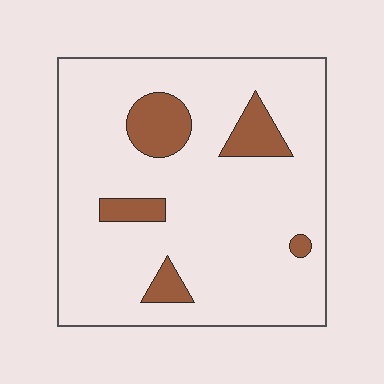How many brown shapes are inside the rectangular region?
5.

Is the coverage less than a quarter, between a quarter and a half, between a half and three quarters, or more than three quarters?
Less than a quarter.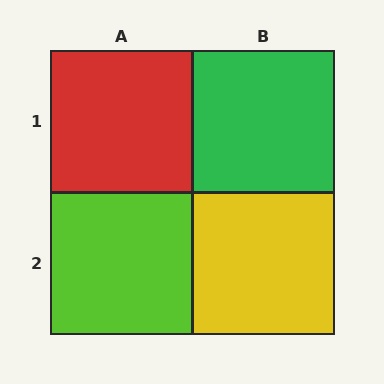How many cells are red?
1 cell is red.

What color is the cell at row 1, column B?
Green.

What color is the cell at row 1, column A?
Red.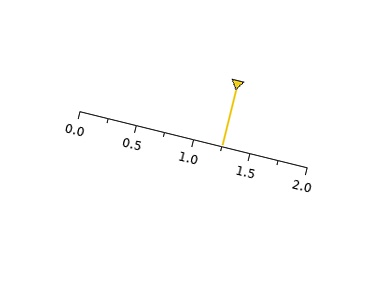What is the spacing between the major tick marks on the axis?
The major ticks are spaced 0.5 apart.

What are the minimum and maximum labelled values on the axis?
The axis runs from 0.0 to 2.0.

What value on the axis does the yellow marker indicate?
The marker indicates approximately 1.25.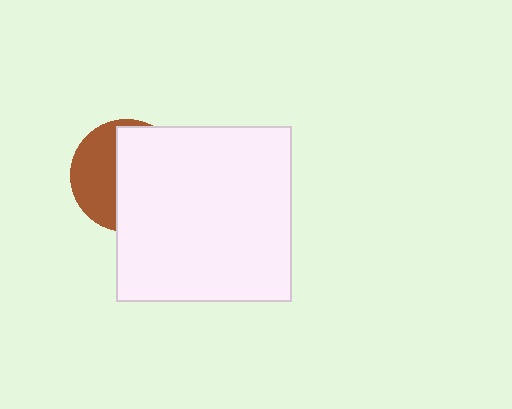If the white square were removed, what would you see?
You would see the complete brown circle.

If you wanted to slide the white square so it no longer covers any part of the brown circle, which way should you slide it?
Slide it right — that is the most direct way to separate the two shapes.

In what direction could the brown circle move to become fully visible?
The brown circle could move left. That would shift it out from behind the white square entirely.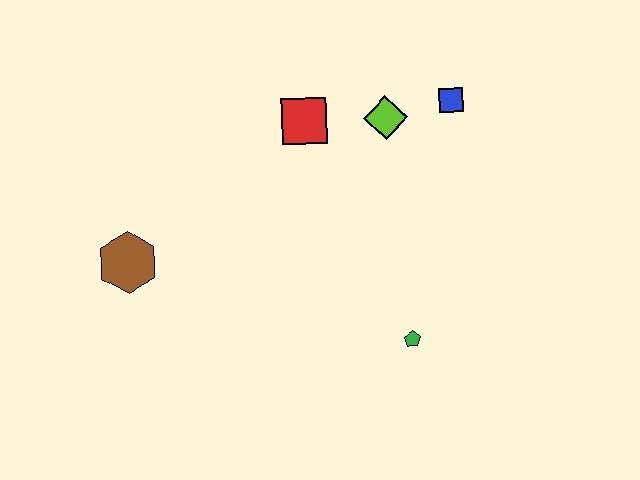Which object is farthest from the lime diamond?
The brown hexagon is farthest from the lime diamond.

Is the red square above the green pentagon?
Yes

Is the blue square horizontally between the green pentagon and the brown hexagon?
No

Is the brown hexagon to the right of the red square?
No